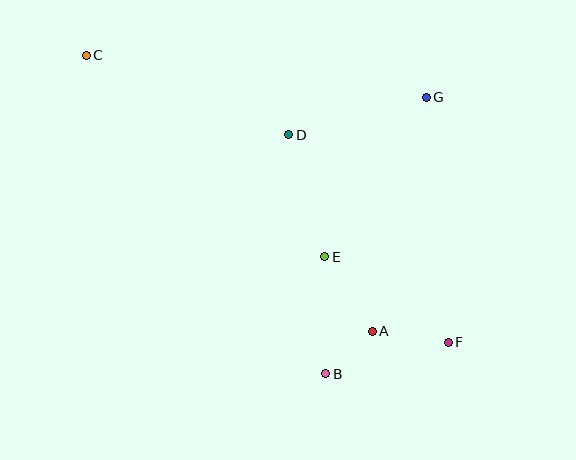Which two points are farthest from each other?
Points C and F are farthest from each other.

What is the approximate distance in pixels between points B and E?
The distance between B and E is approximately 117 pixels.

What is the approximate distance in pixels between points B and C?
The distance between B and C is approximately 398 pixels.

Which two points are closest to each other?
Points A and B are closest to each other.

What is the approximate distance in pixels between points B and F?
The distance between B and F is approximately 126 pixels.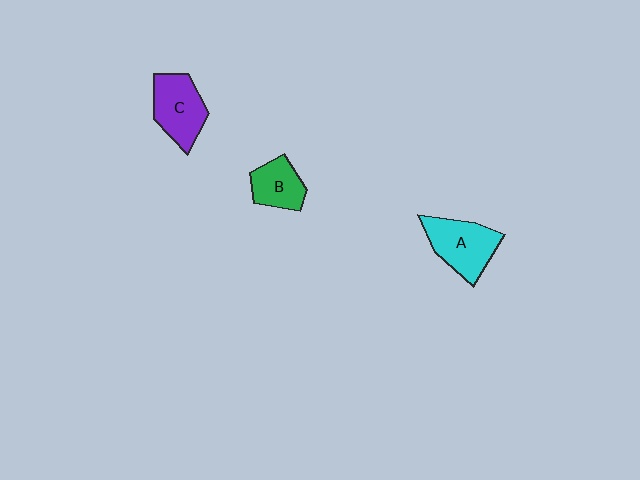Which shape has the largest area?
Shape A (cyan).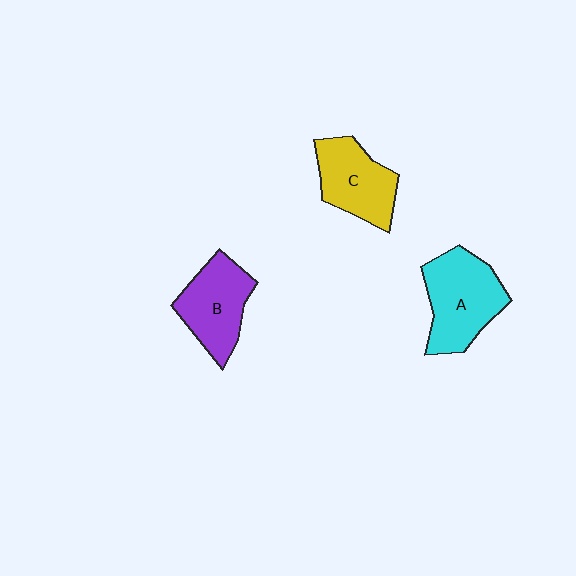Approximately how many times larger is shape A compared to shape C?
Approximately 1.2 times.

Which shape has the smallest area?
Shape C (yellow).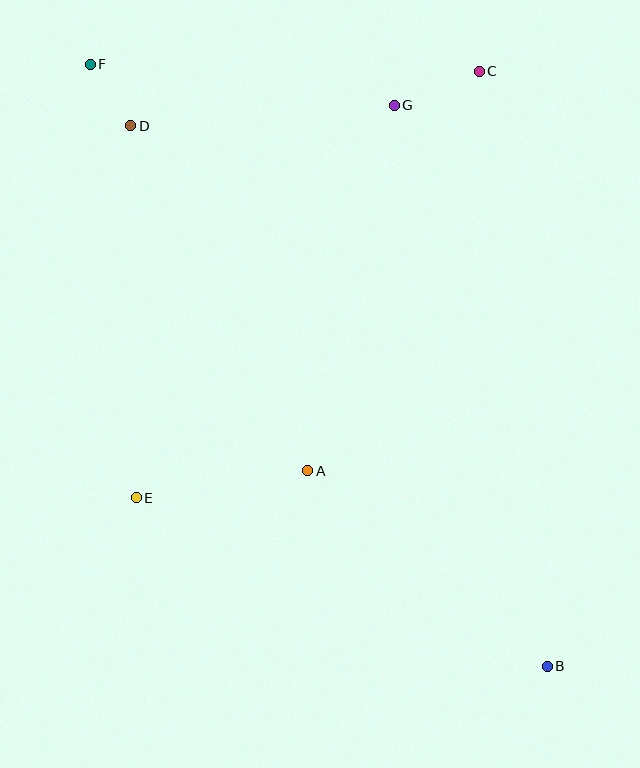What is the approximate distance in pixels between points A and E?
The distance between A and E is approximately 174 pixels.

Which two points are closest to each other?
Points D and F are closest to each other.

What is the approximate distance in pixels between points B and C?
The distance between B and C is approximately 599 pixels.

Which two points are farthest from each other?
Points B and F are farthest from each other.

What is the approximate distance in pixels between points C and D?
The distance between C and D is approximately 353 pixels.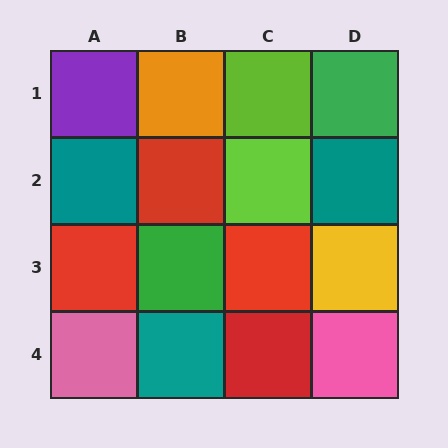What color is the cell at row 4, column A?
Pink.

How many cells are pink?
2 cells are pink.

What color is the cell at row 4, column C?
Red.